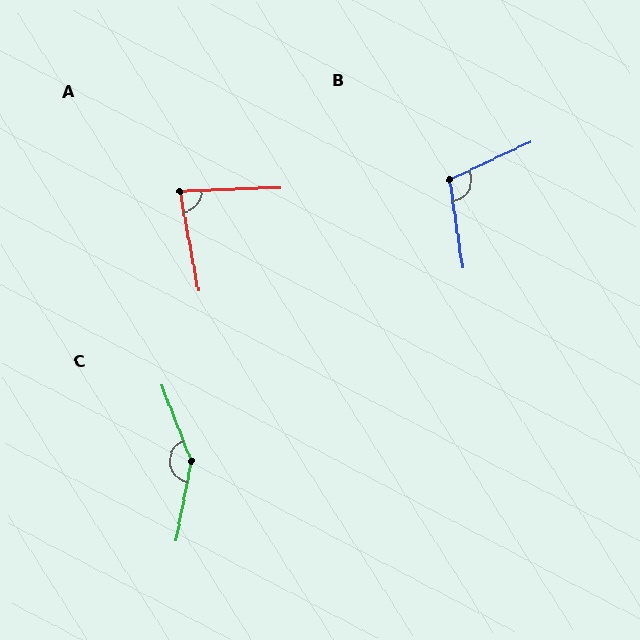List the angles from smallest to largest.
A (82°), B (107°), C (148°).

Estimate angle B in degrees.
Approximately 107 degrees.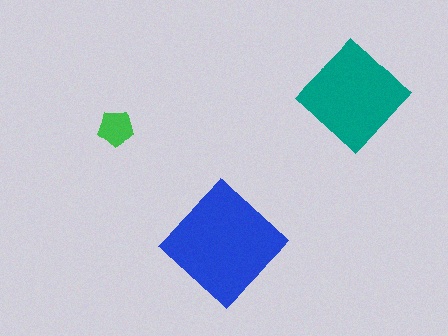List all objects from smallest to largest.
The green pentagon, the teal diamond, the blue diamond.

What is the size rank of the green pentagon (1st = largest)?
3rd.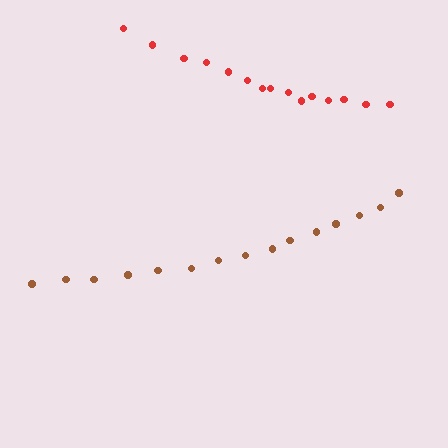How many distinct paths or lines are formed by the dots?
There are 2 distinct paths.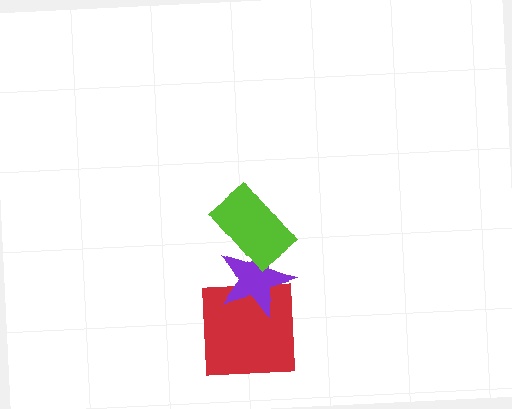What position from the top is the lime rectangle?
The lime rectangle is 1st from the top.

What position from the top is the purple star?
The purple star is 2nd from the top.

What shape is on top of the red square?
The purple star is on top of the red square.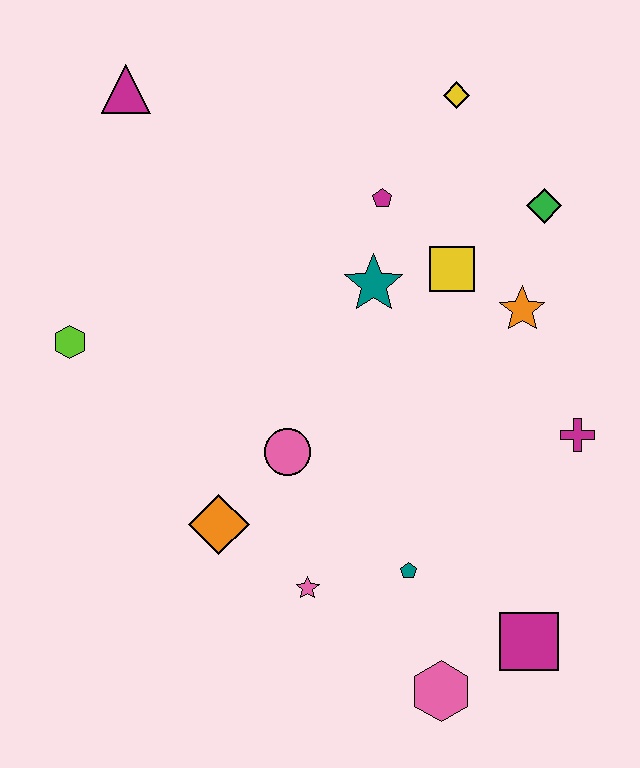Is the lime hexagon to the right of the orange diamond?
No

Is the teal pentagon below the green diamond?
Yes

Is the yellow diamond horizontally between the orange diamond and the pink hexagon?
No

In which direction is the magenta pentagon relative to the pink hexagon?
The magenta pentagon is above the pink hexagon.